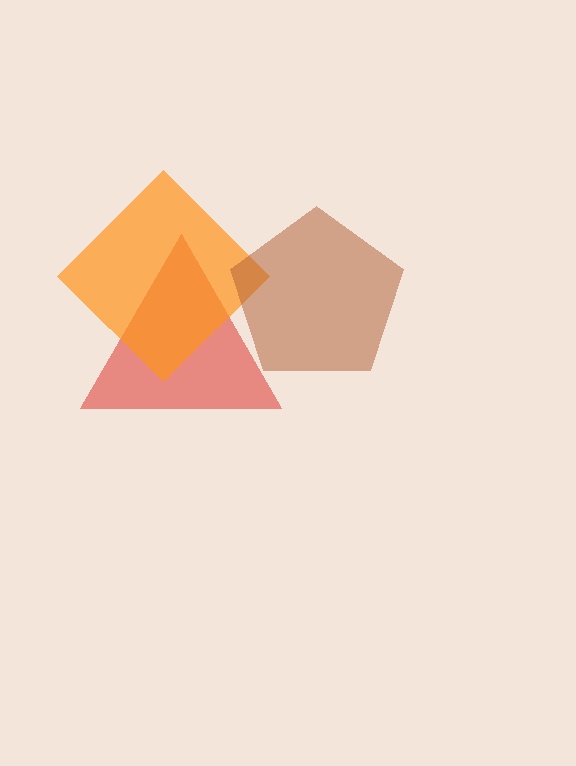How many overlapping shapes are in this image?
There are 3 overlapping shapes in the image.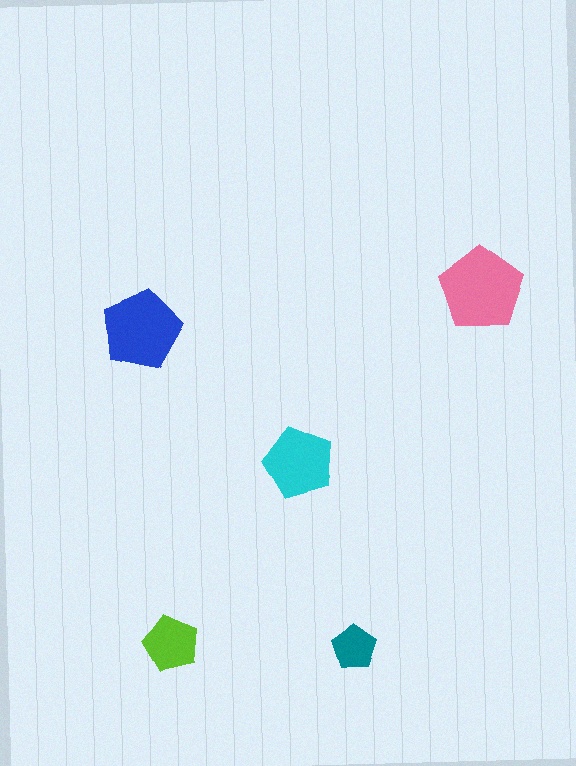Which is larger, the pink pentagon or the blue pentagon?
The pink one.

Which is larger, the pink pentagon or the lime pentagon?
The pink one.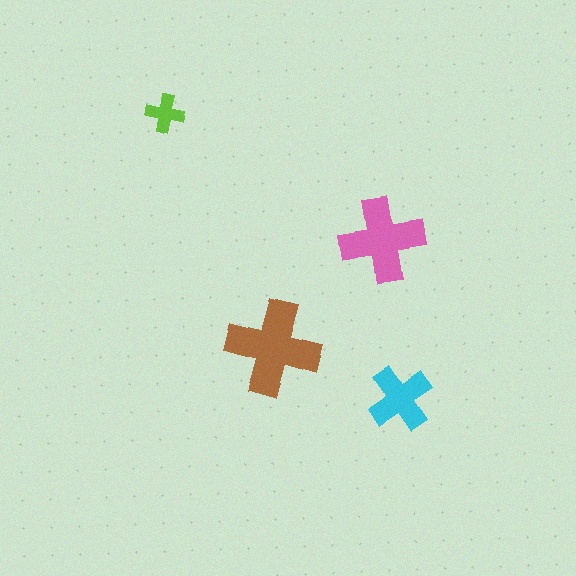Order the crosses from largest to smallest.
the brown one, the pink one, the cyan one, the lime one.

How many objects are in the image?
There are 4 objects in the image.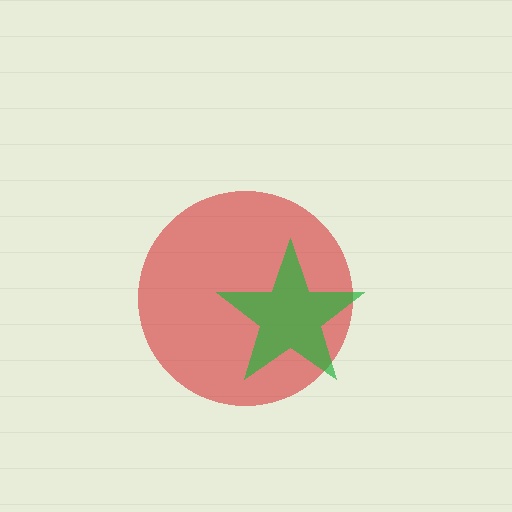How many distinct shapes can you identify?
There are 2 distinct shapes: a red circle, a green star.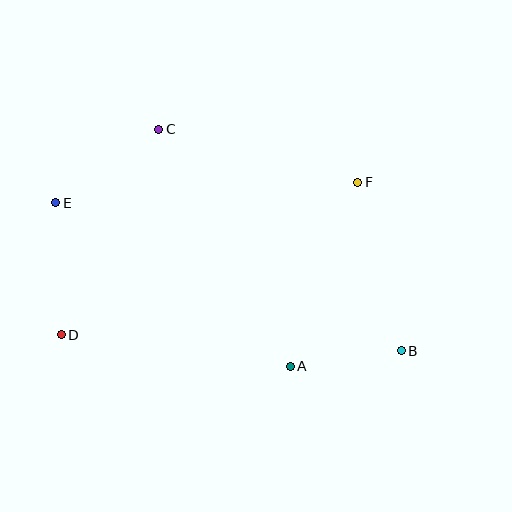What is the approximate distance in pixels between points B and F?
The distance between B and F is approximately 174 pixels.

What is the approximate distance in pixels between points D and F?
The distance between D and F is approximately 333 pixels.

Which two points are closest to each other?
Points A and B are closest to each other.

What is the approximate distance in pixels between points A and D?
The distance between A and D is approximately 231 pixels.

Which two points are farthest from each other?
Points B and E are farthest from each other.